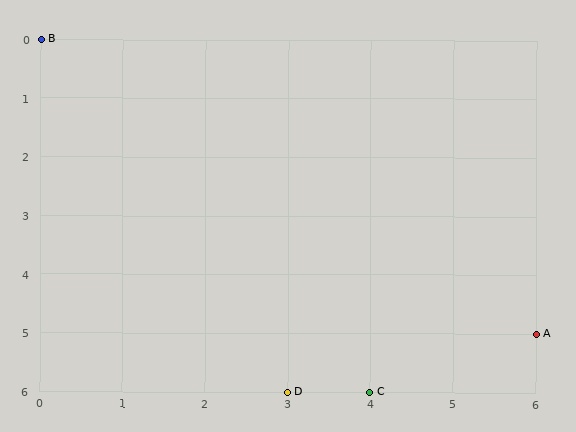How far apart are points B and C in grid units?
Points B and C are 4 columns and 6 rows apart (about 7.2 grid units diagonally).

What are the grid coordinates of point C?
Point C is at grid coordinates (4, 6).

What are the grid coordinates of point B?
Point B is at grid coordinates (0, 0).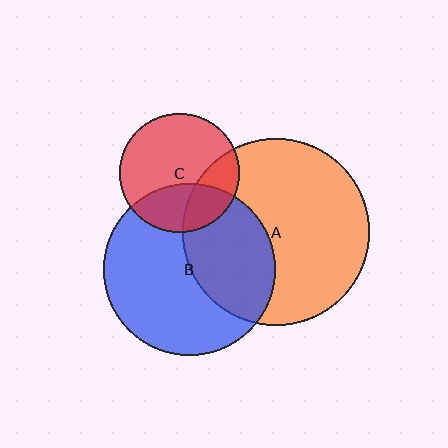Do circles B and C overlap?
Yes.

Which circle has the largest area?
Circle A (orange).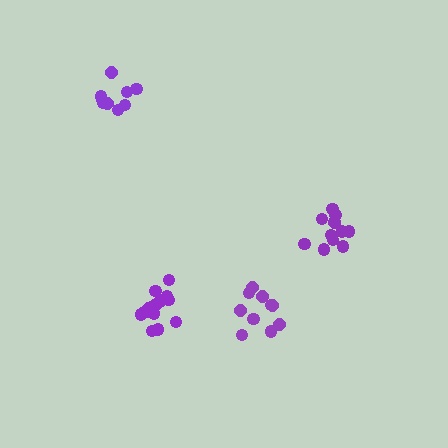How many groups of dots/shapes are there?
There are 4 groups.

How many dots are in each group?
Group 1: 10 dots, Group 2: 9 dots, Group 3: 12 dots, Group 4: 15 dots (46 total).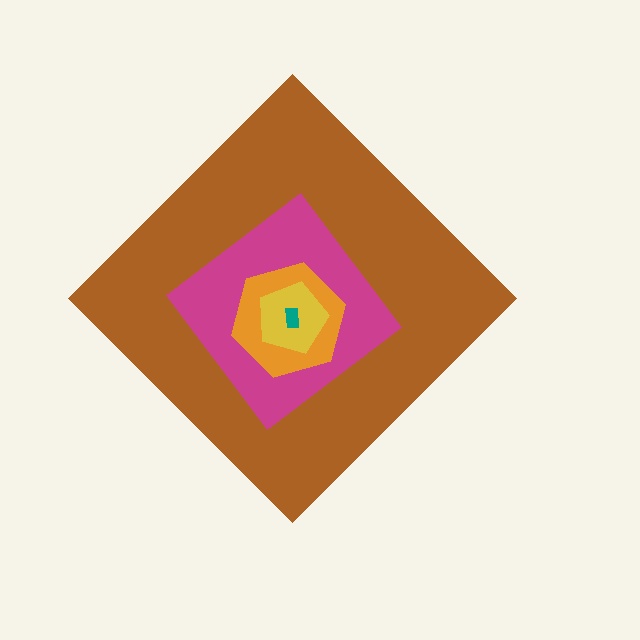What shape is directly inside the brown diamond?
The magenta diamond.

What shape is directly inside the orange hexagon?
The yellow pentagon.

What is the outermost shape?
The brown diamond.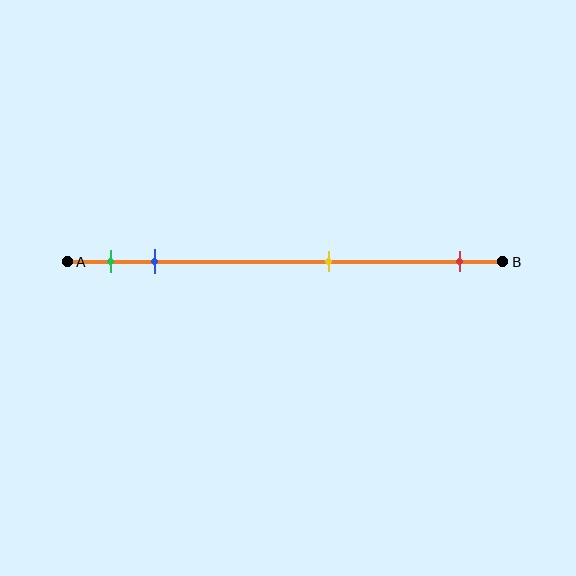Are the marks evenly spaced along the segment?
No, the marks are not evenly spaced.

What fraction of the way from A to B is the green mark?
The green mark is approximately 10% (0.1) of the way from A to B.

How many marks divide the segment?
There are 4 marks dividing the segment.